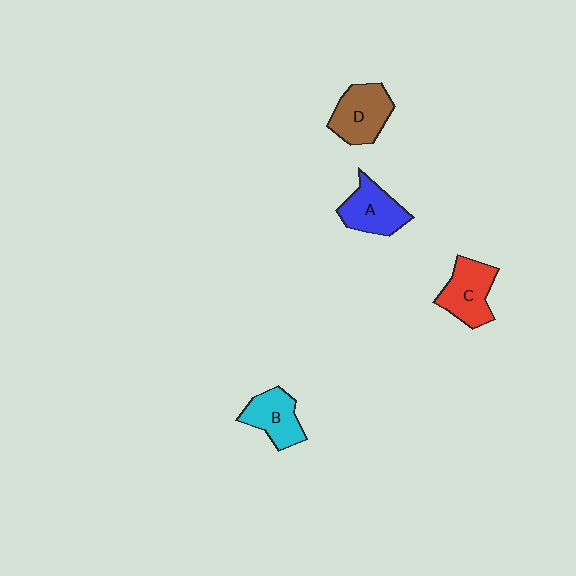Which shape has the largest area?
Shape D (brown).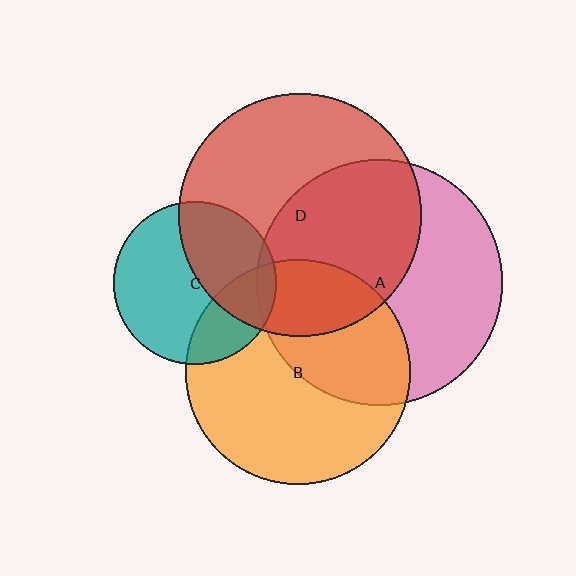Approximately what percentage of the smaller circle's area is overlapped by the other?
Approximately 25%.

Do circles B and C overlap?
Yes.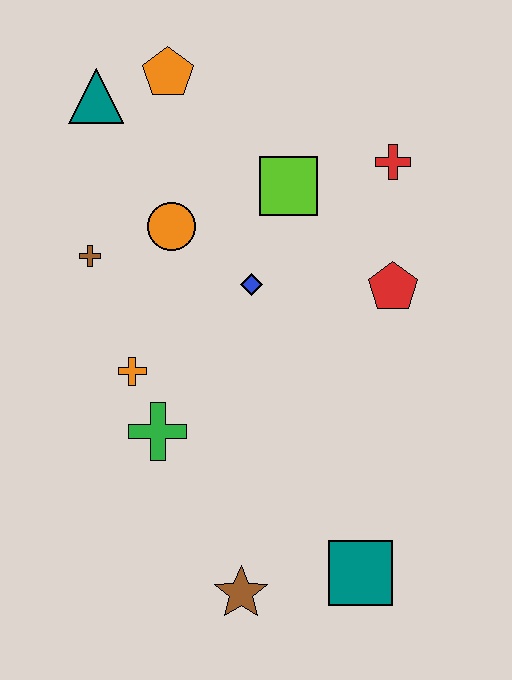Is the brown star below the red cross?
Yes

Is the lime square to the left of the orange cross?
No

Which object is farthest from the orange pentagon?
The teal square is farthest from the orange pentagon.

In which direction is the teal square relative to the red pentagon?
The teal square is below the red pentagon.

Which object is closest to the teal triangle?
The orange pentagon is closest to the teal triangle.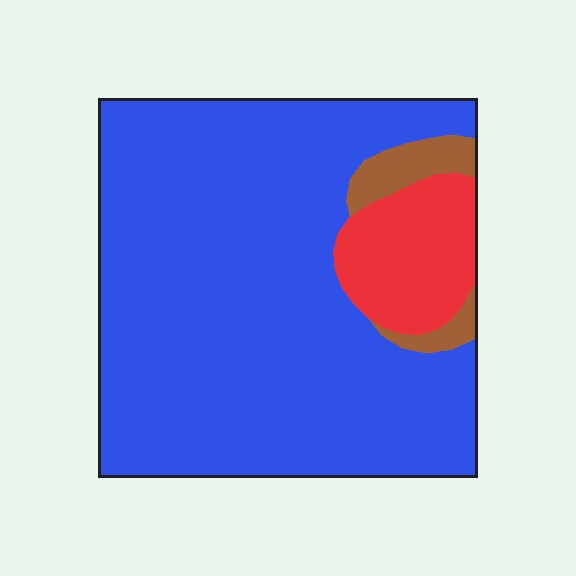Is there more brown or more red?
Red.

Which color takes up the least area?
Brown, at roughly 5%.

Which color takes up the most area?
Blue, at roughly 80%.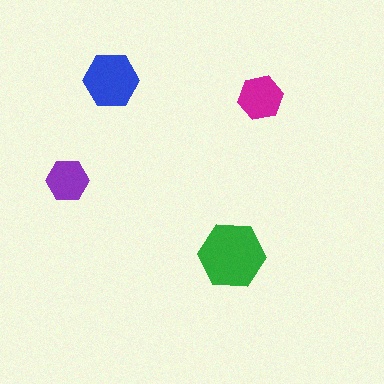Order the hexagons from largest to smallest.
the green one, the blue one, the magenta one, the purple one.